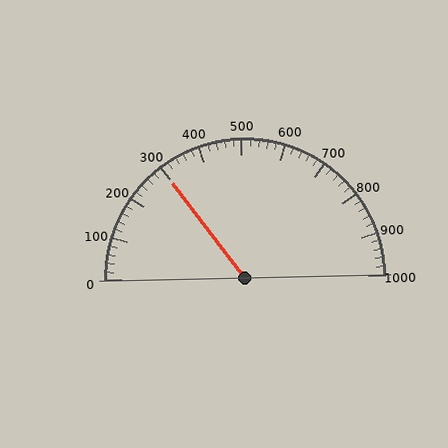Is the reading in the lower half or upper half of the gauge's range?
The reading is in the lower half of the range (0 to 1000).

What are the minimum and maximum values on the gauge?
The gauge ranges from 0 to 1000.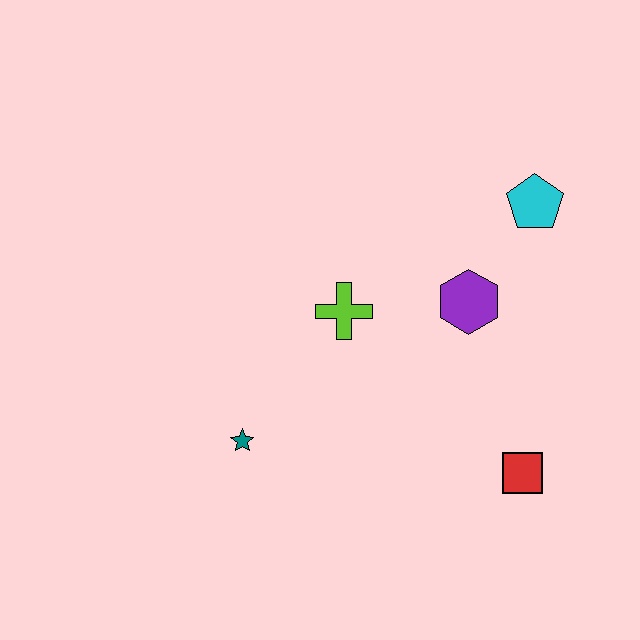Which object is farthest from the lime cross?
The red square is farthest from the lime cross.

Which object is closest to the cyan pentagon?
The purple hexagon is closest to the cyan pentagon.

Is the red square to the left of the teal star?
No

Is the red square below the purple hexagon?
Yes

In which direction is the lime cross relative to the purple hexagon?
The lime cross is to the left of the purple hexagon.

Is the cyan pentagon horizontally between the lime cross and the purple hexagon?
No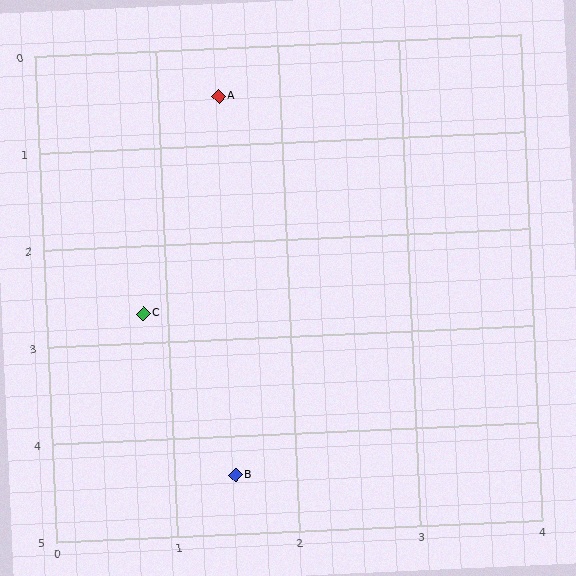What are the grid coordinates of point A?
Point A is at approximately (1.5, 0.5).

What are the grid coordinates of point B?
Point B is at approximately (1.5, 4.4).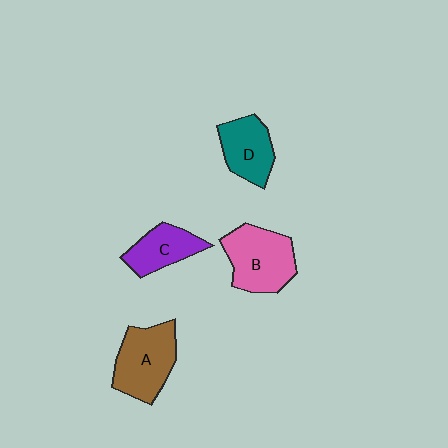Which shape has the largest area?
Shape B (pink).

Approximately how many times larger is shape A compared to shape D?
Approximately 1.3 times.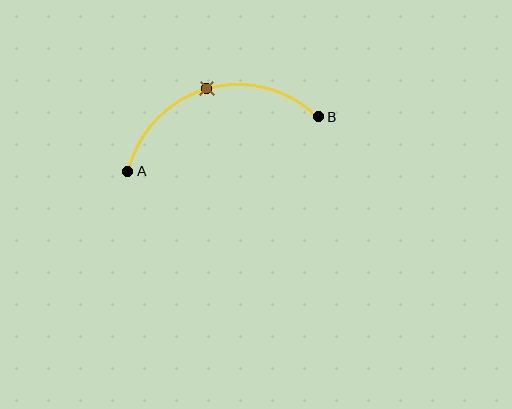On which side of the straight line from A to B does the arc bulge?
The arc bulges above the straight line connecting A and B.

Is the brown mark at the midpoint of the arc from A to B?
Yes. The brown mark lies on the arc at equal arc-length from both A and B — it is the arc midpoint.